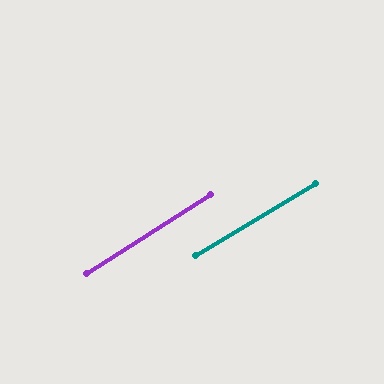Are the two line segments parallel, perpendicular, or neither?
Parallel — their directions differ by only 1.8°.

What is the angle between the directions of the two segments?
Approximately 2 degrees.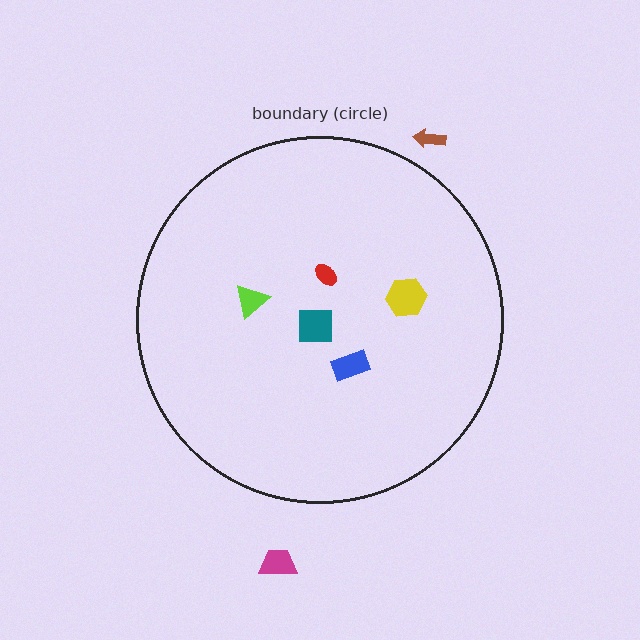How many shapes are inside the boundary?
5 inside, 2 outside.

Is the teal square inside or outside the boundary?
Inside.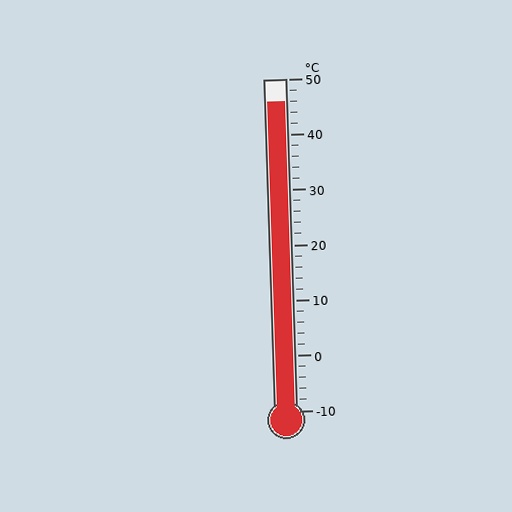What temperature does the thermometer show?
The thermometer shows approximately 46°C.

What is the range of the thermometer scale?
The thermometer scale ranges from -10°C to 50°C.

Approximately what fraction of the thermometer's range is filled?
The thermometer is filled to approximately 95% of its range.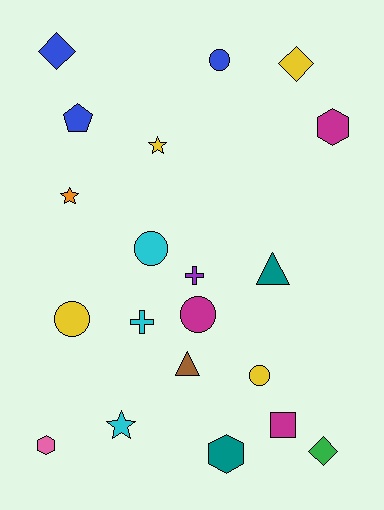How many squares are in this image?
There is 1 square.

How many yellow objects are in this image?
There are 4 yellow objects.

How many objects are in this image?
There are 20 objects.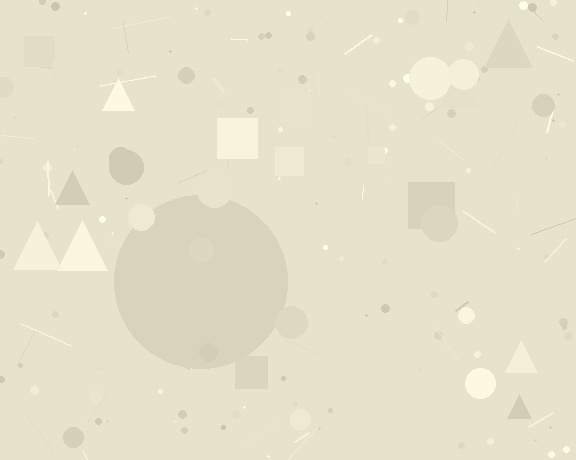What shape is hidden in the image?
A circle is hidden in the image.